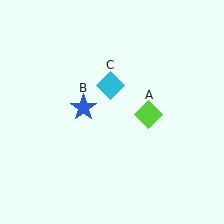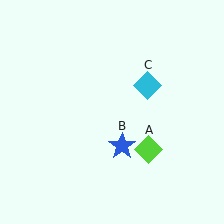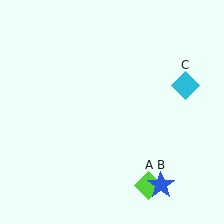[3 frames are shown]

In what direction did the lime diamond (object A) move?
The lime diamond (object A) moved down.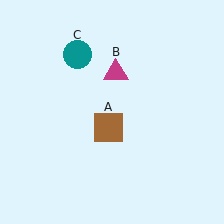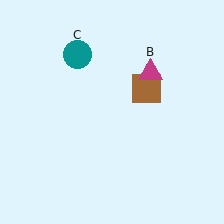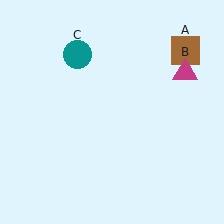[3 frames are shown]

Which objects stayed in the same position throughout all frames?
Teal circle (object C) remained stationary.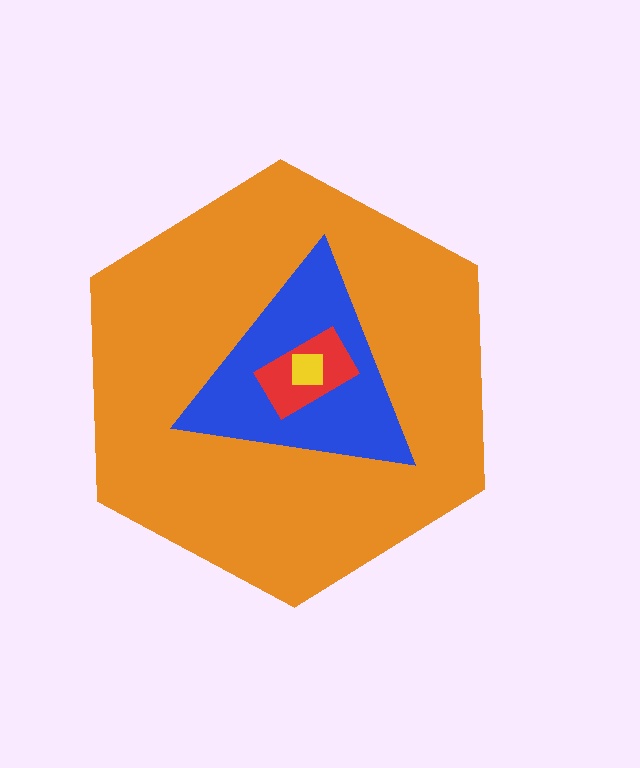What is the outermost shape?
The orange hexagon.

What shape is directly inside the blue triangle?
The red rectangle.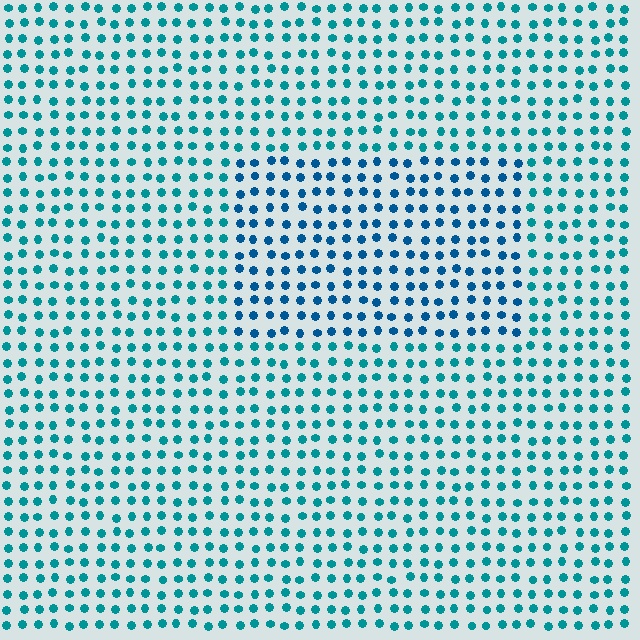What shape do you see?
I see a rectangle.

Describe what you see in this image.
The image is filled with small teal elements in a uniform arrangement. A rectangle-shaped region is visible where the elements are tinted to a slightly different hue, forming a subtle color boundary.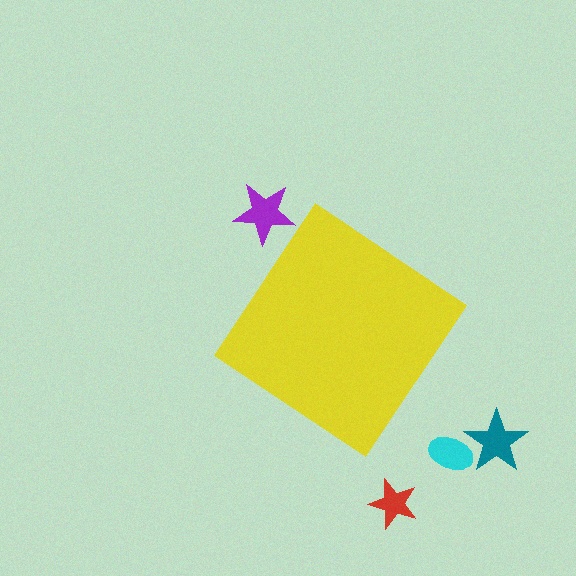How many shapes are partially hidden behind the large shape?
0 shapes are partially hidden.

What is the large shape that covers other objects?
A yellow diamond.